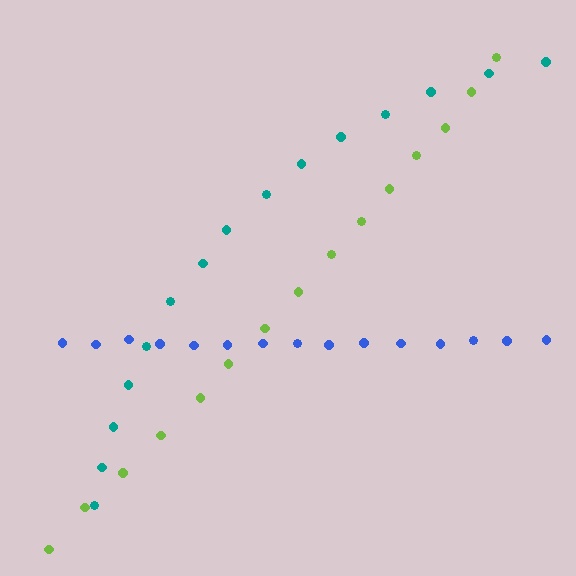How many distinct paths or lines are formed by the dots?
There are 3 distinct paths.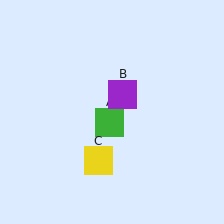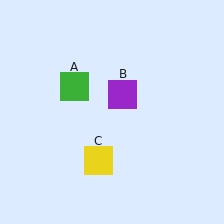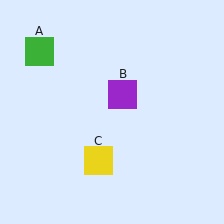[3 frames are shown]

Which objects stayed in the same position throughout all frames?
Purple square (object B) and yellow square (object C) remained stationary.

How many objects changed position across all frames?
1 object changed position: green square (object A).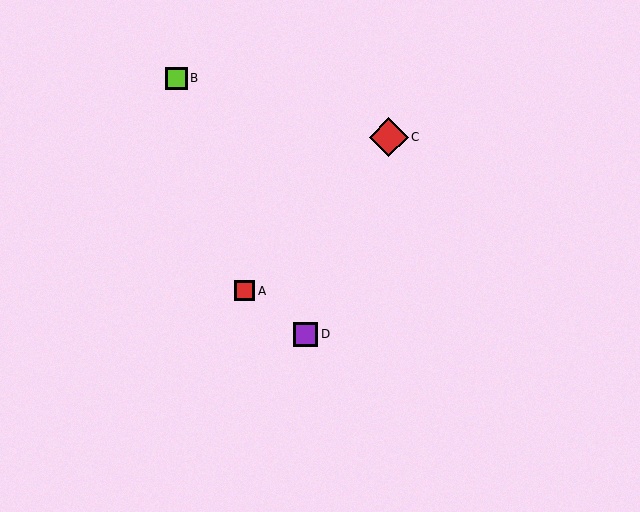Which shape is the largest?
The red diamond (labeled C) is the largest.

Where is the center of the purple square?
The center of the purple square is at (306, 334).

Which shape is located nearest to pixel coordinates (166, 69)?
The lime square (labeled B) at (176, 78) is nearest to that location.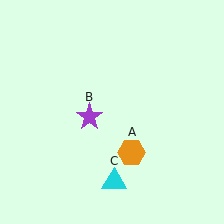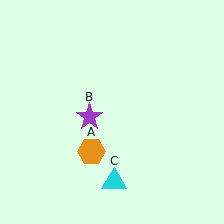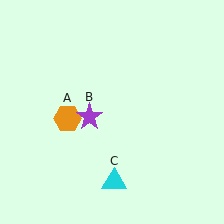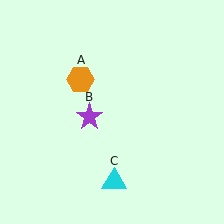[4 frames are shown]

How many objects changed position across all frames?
1 object changed position: orange hexagon (object A).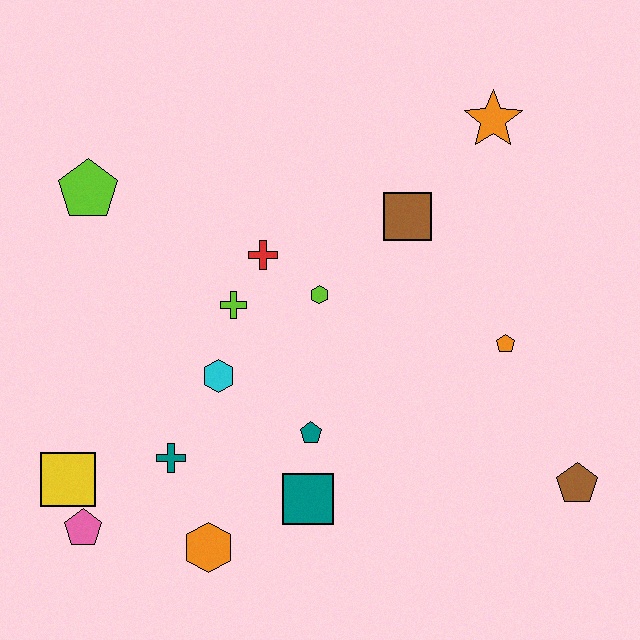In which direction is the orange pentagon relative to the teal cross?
The orange pentagon is to the right of the teal cross.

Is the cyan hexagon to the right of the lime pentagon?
Yes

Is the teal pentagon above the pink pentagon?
Yes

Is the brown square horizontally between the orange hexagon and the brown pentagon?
Yes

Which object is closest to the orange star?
The brown square is closest to the orange star.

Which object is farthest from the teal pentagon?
The orange star is farthest from the teal pentagon.